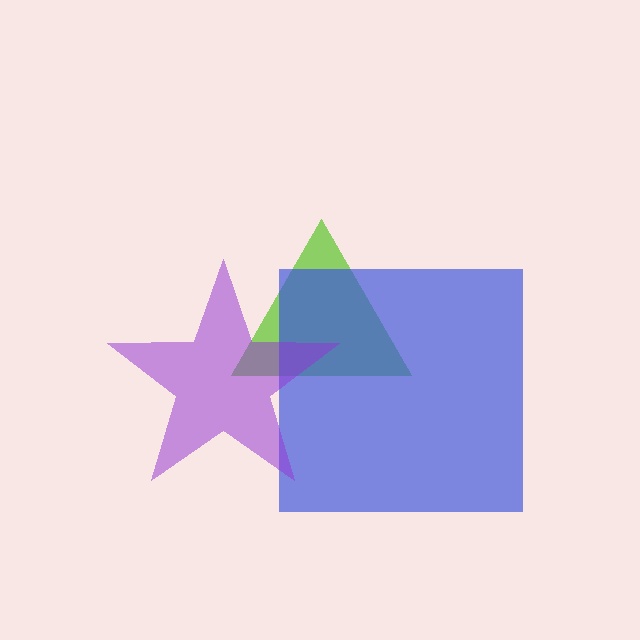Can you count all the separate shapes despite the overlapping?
Yes, there are 3 separate shapes.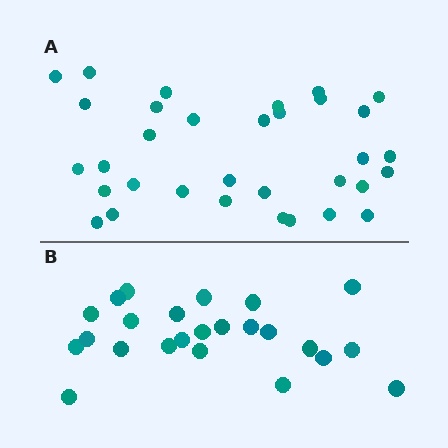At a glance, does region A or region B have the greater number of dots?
Region A (the top region) has more dots.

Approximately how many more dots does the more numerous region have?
Region A has roughly 8 or so more dots than region B.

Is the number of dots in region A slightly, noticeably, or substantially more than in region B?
Region A has noticeably more, but not dramatically so. The ratio is roughly 1.4 to 1.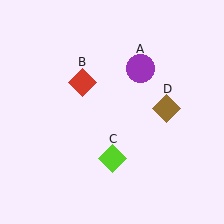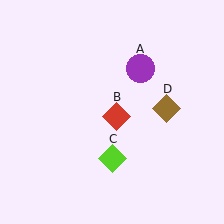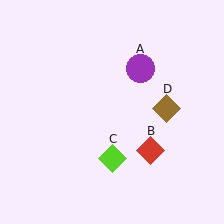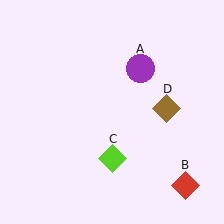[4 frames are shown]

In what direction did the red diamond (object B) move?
The red diamond (object B) moved down and to the right.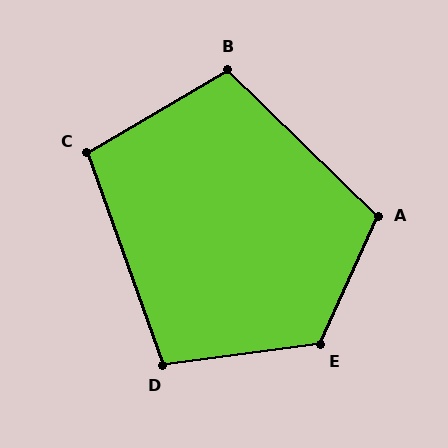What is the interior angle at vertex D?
Approximately 102 degrees (obtuse).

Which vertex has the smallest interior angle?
C, at approximately 101 degrees.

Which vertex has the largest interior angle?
E, at approximately 122 degrees.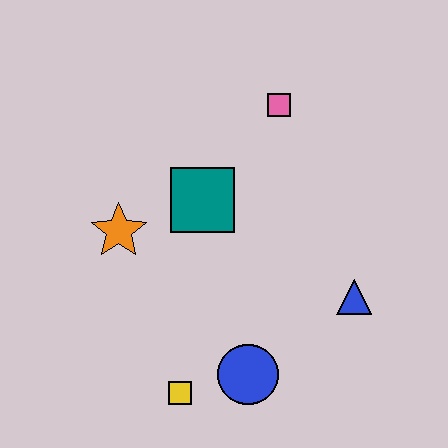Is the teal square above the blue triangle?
Yes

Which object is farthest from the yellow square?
The pink square is farthest from the yellow square.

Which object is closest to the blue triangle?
The blue circle is closest to the blue triangle.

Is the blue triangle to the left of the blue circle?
No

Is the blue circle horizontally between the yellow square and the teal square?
No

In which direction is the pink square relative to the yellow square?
The pink square is above the yellow square.